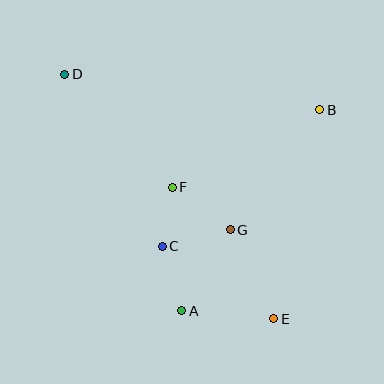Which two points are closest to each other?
Points C and F are closest to each other.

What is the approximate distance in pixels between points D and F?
The distance between D and F is approximately 156 pixels.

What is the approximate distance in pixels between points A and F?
The distance between A and F is approximately 123 pixels.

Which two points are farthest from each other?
Points D and E are farthest from each other.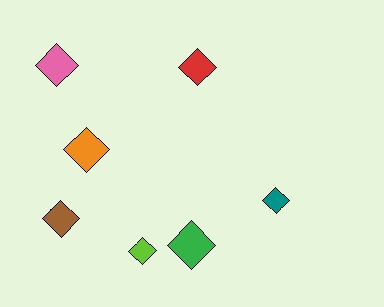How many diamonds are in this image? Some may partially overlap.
There are 7 diamonds.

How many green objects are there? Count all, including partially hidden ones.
There is 1 green object.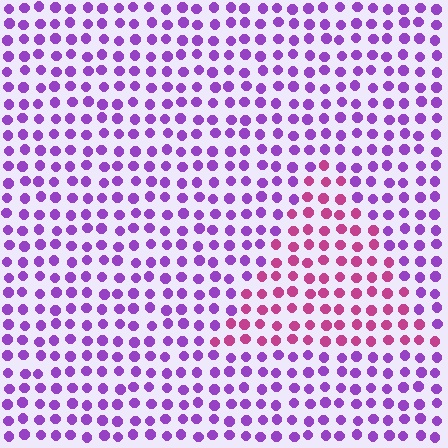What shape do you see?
I see a triangle.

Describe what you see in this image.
The image is filled with small purple elements in a uniform arrangement. A triangle-shaped region is visible where the elements are tinted to a slightly different hue, forming a subtle color boundary.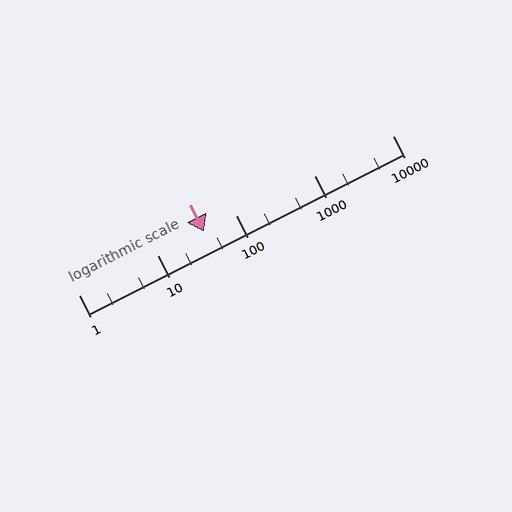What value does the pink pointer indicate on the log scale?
The pointer indicates approximately 40.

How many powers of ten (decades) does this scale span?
The scale spans 4 decades, from 1 to 10000.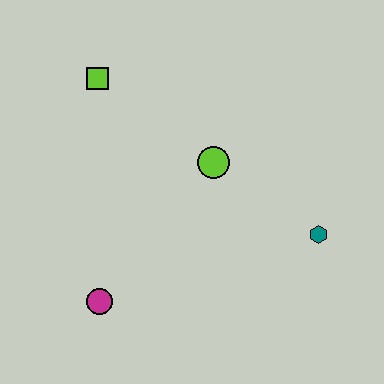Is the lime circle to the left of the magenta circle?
No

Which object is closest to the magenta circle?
The lime circle is closest to the magenta circle.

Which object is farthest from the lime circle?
The magenta circle is farthest from the lime circle.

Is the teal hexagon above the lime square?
No